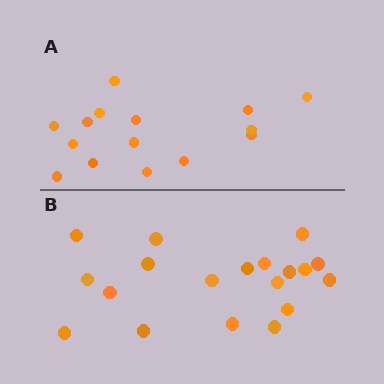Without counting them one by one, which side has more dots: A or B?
Region B (the bottom region) has more dots.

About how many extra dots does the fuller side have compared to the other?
Region B has about 4 more dots than region A.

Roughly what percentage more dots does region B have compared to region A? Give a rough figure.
About 25% more.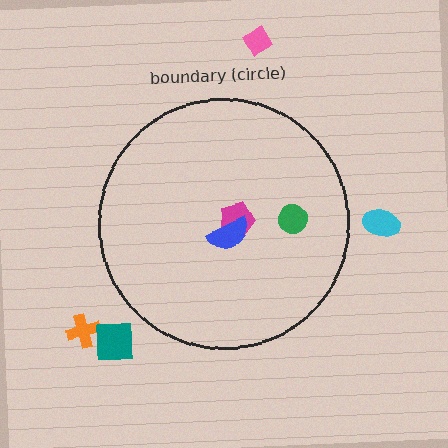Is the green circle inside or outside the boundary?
Inside.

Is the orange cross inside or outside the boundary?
Outside.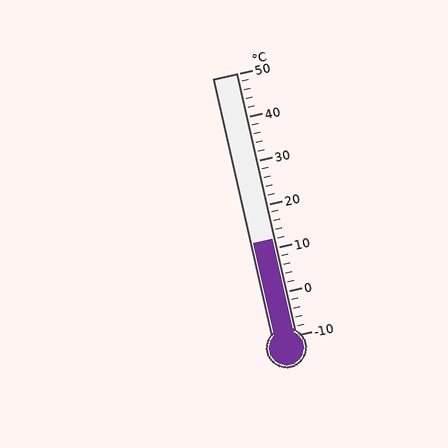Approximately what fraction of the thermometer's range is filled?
The thermometer is filled to approximately 35% of its range.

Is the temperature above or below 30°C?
The temperature is below 30°C.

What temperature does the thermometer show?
The thermometer shows approximately 12°C.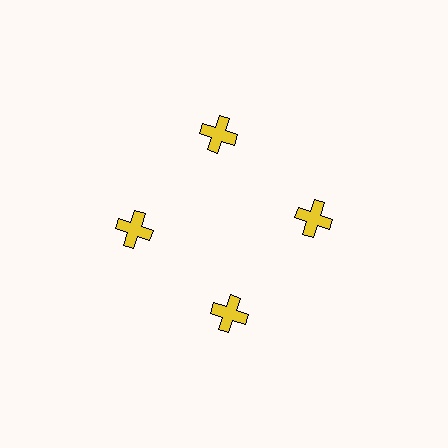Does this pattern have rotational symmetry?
Yes, this pattern has 4-fold rotational symmetry. It looks the same after rotating 90 degrees around the center.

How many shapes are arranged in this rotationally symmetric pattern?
There are 4 shapes, arranged in 4 groups of 1.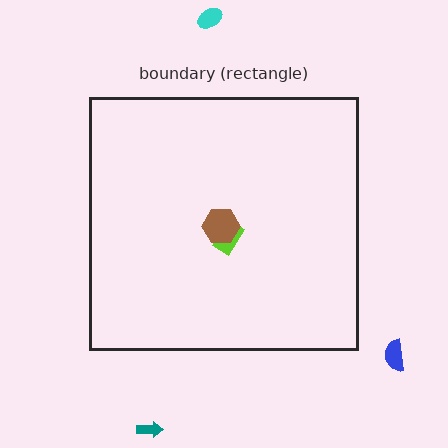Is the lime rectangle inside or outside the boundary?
Inside.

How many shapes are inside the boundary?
2 inside, 3 outside.